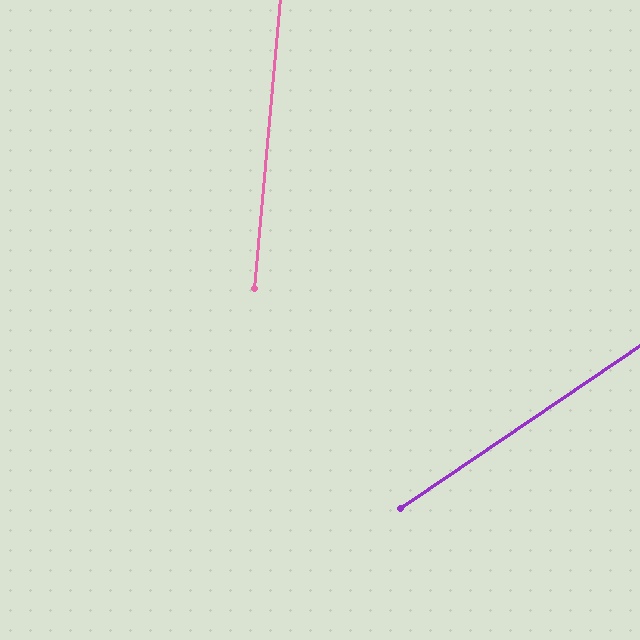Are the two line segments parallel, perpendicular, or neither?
Neither parallel nor perpendicular — they differ by about 51°.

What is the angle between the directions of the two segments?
Approximately 51 degrees.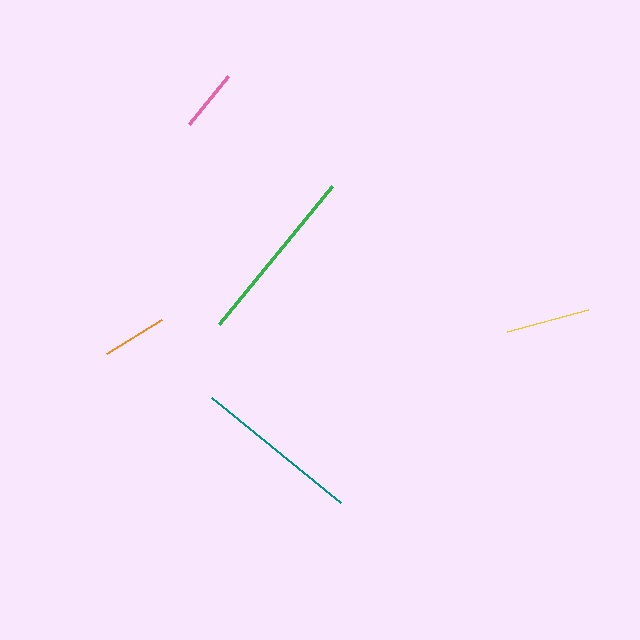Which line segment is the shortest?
The pink line is the shortest at approximately 61 pixels.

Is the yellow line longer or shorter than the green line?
The green line is longer than the yellow line.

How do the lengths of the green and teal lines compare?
The green and teal lines are approximately the same length.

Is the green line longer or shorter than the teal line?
The green line is longer than the teal line.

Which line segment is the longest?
The green line is the longest at approximately 178 pixels.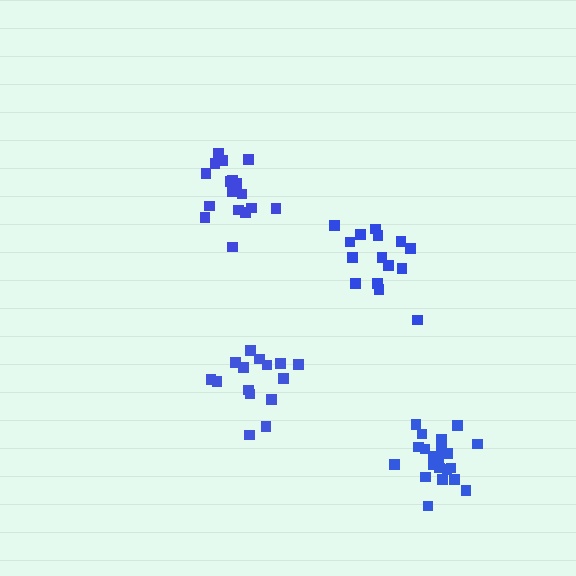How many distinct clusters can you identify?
There are 4 distinct clusters.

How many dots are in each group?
Group 1: 17 dots, Group 2: 15 dots, Group 3: 21 dots, Group 4: 16 dots (69 total).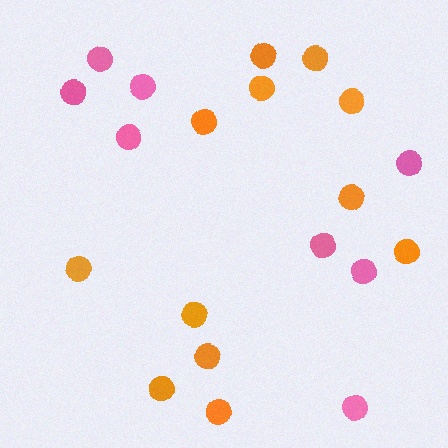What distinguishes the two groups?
There are 2 groups: one group of orange circles (12) and one group of pink circles (8).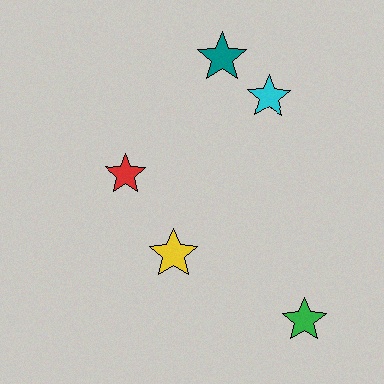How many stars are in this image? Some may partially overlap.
There are 5 stars.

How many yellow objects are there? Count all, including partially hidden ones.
There is 1 yellow object.